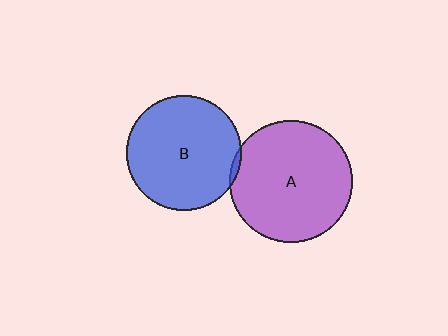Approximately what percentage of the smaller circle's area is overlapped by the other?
Approximately 5%.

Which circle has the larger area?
Circle A (purple).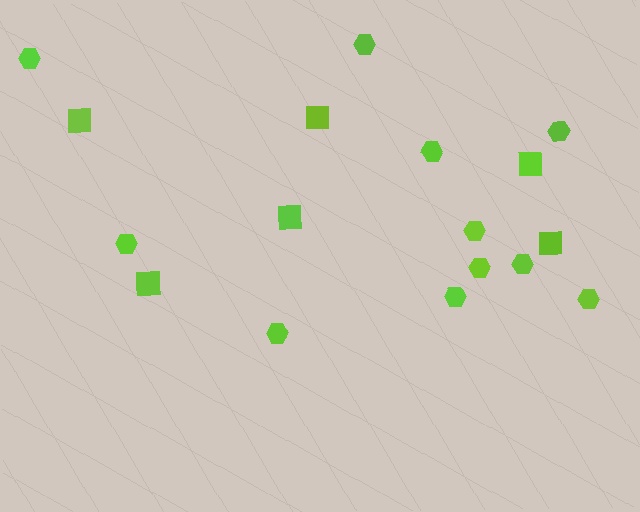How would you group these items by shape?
There are 2 groups: one group of squares (6) and one group of hexagons (11).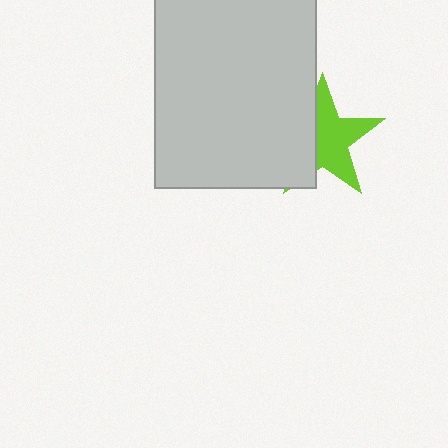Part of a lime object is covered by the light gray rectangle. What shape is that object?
It is a star.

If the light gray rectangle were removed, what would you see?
You would see the complete lime star.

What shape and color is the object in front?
The object in front is a light gray rectangle.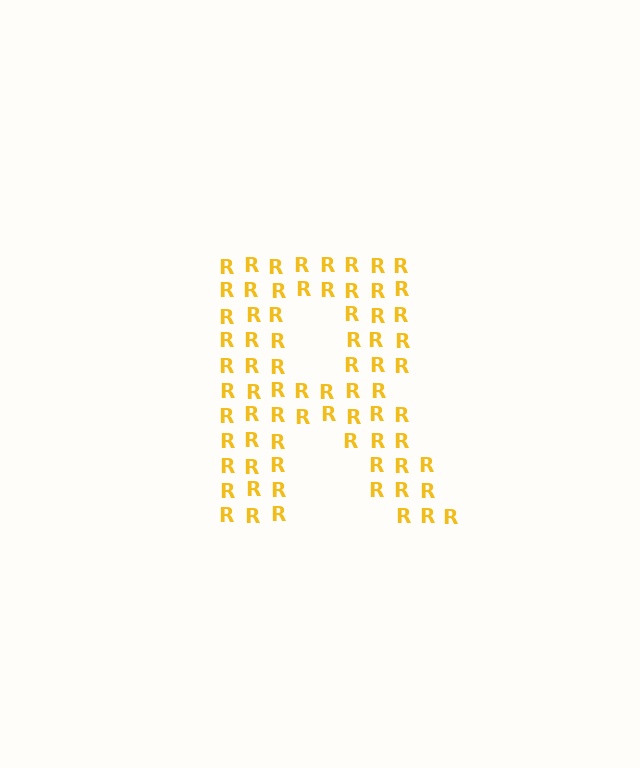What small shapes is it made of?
It is made of small letter R's.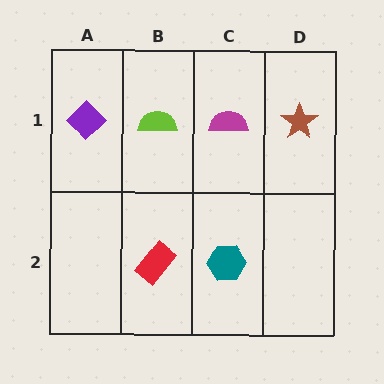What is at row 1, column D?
A brown star.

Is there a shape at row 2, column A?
No, that cell is empty.